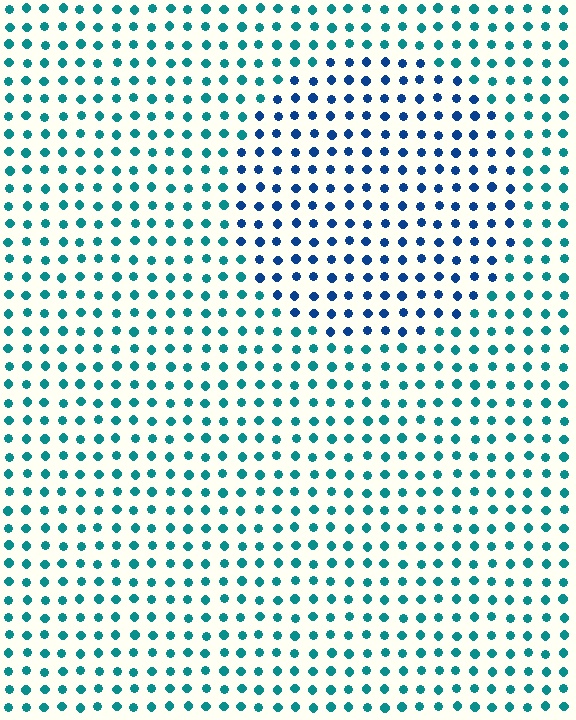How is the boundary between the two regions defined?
The boundary is defined purely by a slight shift in hue (about 37 degrees). Spacing, size, and orientation are identical on both sides.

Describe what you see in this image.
The image is filled with small teal elements in a uniform arrangement. A circle-shaped region is visible where the elements are tinted to a slightly different hue, forming a subtle color boundary.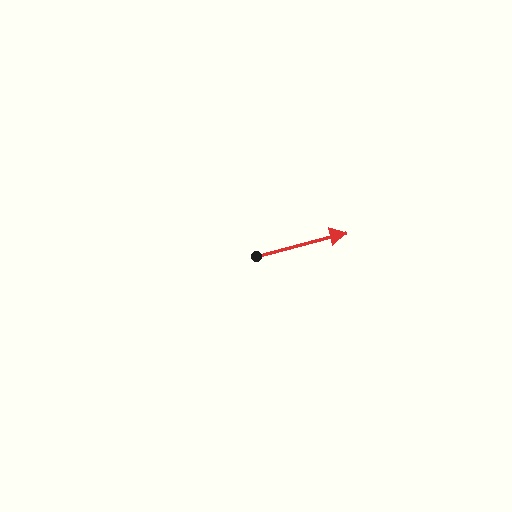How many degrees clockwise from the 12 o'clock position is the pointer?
Approximately 75 degrees.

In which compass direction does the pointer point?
East.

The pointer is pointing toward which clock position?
Roughly 3 o'clock.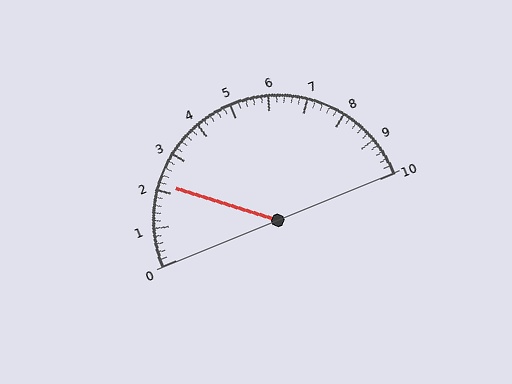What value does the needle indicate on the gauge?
The needle indicates approximately 2.2.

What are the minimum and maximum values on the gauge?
The gauge ranges from 0 to 10.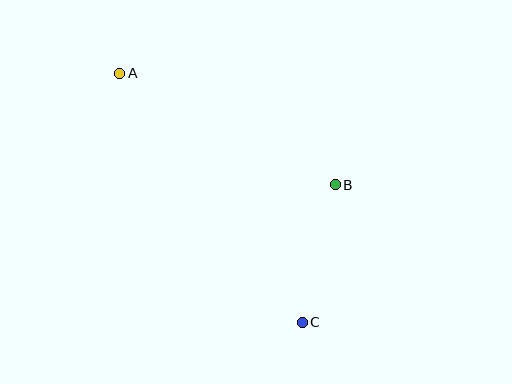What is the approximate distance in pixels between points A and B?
The distance between A and B is approximately 243 pixels.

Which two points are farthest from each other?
Points A and C are farthest from each other.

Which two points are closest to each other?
Points B and C are closest to each other.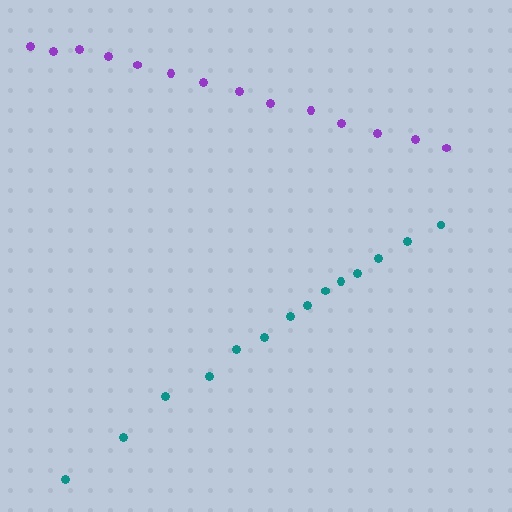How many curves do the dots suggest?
There are 2 distinct paths.